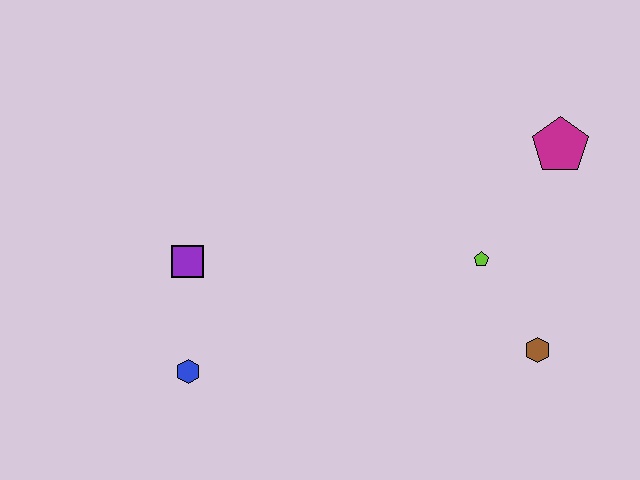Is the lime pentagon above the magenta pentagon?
No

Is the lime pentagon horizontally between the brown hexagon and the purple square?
Yes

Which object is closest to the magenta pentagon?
The lime pentagon is closest to the magenta pentagon.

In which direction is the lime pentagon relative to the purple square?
The lime pentagon is to the right of the purple square.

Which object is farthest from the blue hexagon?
The magenta pentagon is farthest from the blue hexagon.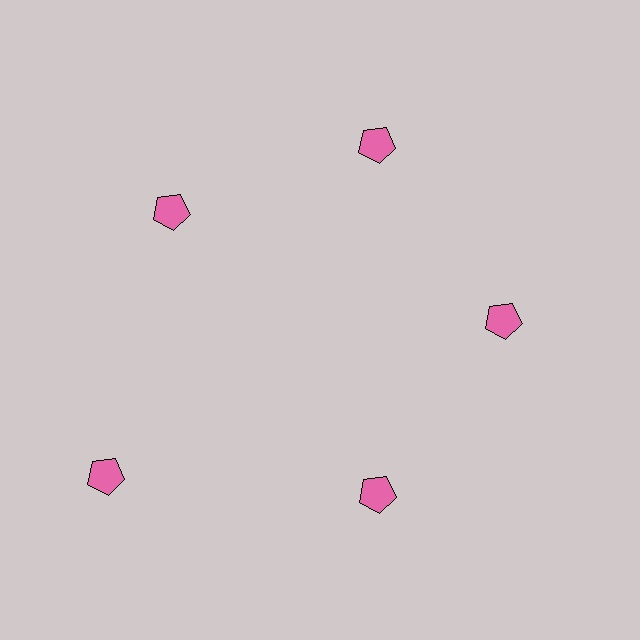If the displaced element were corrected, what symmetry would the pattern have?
It would have 5-fold rotational symmetry — the pattern would map onto itself every 72 degrees.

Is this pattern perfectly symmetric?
No. The 5 pink pentagons are arranged in a ring, but one element near the 8 o'clock position is pushed outward from the center, breaking the 5-fold rotational symmetry.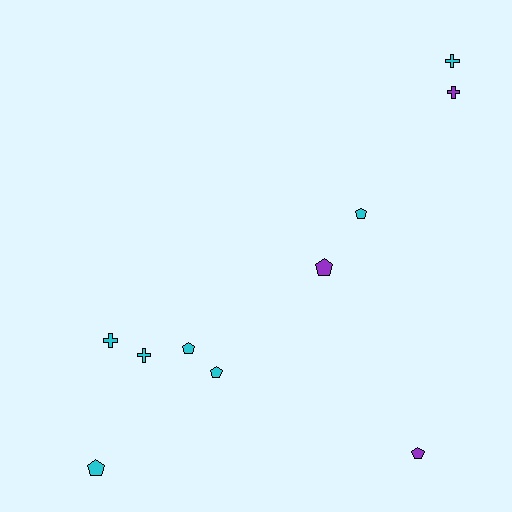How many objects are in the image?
There are 10 objects.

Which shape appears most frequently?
Pentagon, with 6 objects.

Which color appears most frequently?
Cyan, with 7 objects.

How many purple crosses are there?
There is 1 purple cross.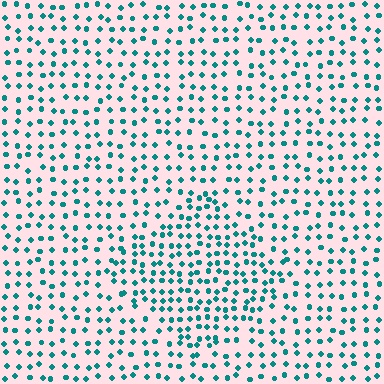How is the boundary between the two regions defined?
The boundary is defined by a change in element density (approximately 1.6x ratio). All elements are the same color, size, and shape.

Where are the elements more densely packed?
The elements are more densely packed inside the diamond boundary.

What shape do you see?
I see a diamond.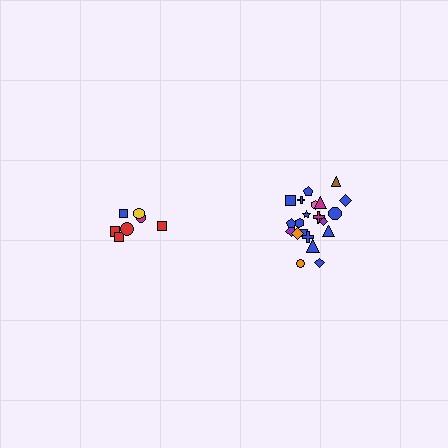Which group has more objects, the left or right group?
The right group.